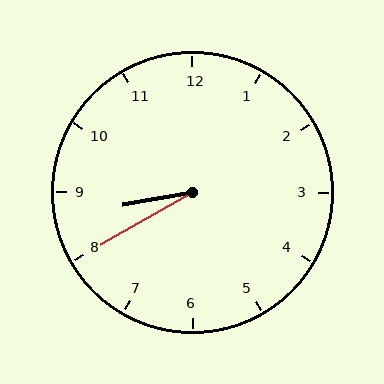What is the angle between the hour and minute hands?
Approximately 20 degrees.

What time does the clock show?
8:40.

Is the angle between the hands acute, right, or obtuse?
It is acute.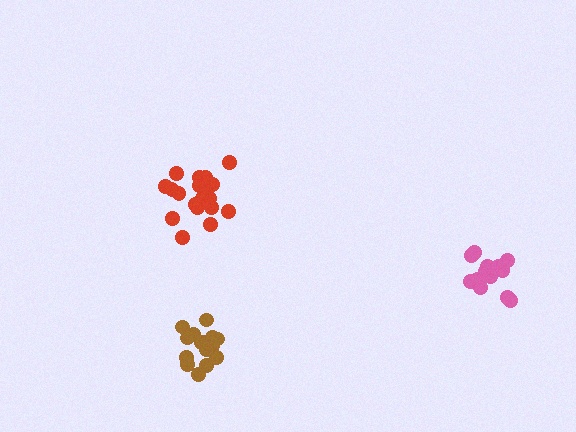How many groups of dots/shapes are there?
There are 3 groups.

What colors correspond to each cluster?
The clusters are colored: brown, pink, red.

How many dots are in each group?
Group 1: 15 dots, Group 2: 15 dots, Group 3: 19 dots (49 total).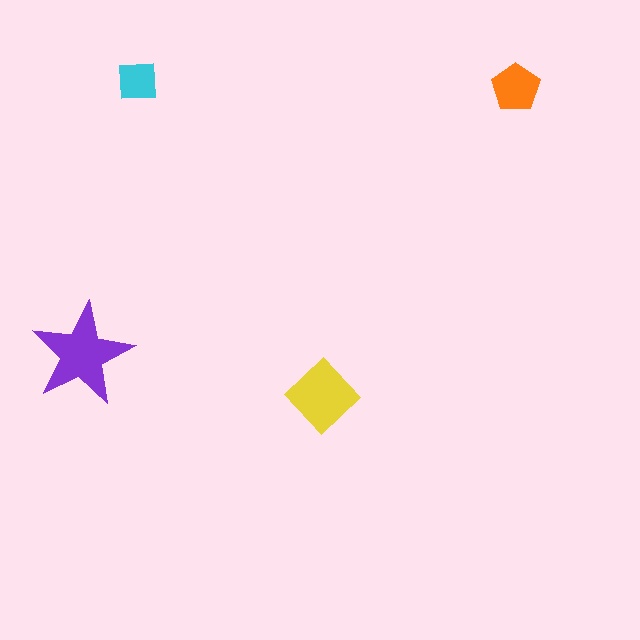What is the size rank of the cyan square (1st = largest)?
4th.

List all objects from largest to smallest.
The purple star, the yellow diamond, the orange pentagon, the cyan square.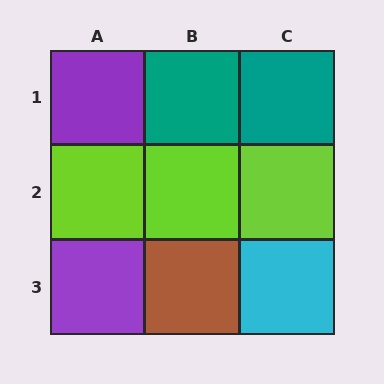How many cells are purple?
2 cells are purple.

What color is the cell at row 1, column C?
Teal.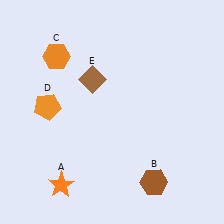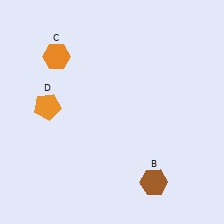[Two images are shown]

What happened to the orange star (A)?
The orange star (A) was removed in Image 2. It was in the bottom-left area of Image 1.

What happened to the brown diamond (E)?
The brown diamond (E) was removed in Image 2. It was in the top-left area of Image 1.